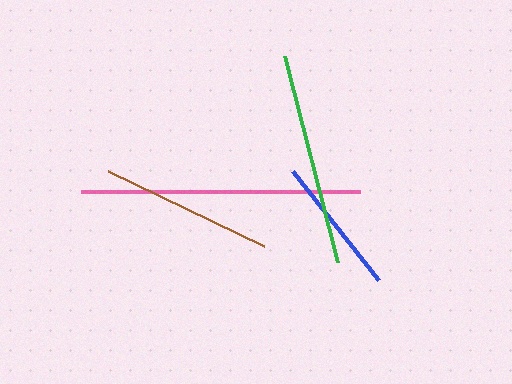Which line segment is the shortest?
The blue line is the shortest at approximately 139 pixels.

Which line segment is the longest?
The pink line is the longest at approximately 279 pixels.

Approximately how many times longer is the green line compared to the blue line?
The green line is approximately 1.5 times the length of the blue line.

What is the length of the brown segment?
The brown segment is approximately 173 pixels long.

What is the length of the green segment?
The green segment is approximately 213 pixels long.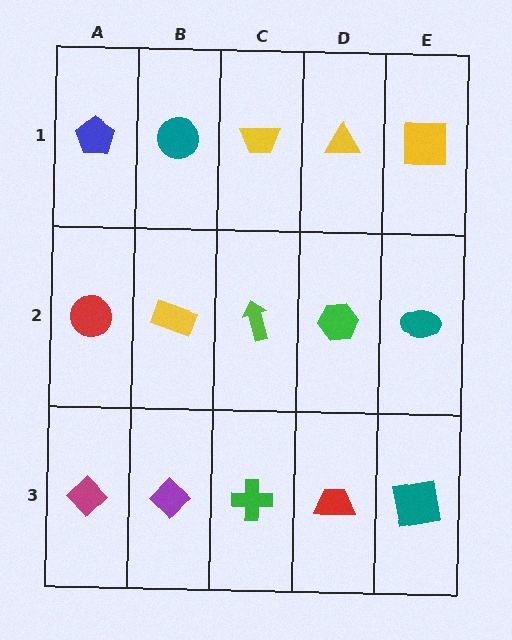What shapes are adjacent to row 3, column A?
A red circle (row 2, column A), a purple diamond (row 3, column B).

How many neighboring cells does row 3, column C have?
3.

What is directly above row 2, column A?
A blue pentagon.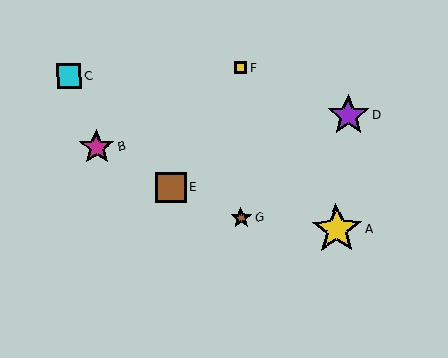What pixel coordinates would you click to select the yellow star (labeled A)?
Click at (337, 230) to select the yellow star A.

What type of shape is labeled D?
Shape D is a purple star.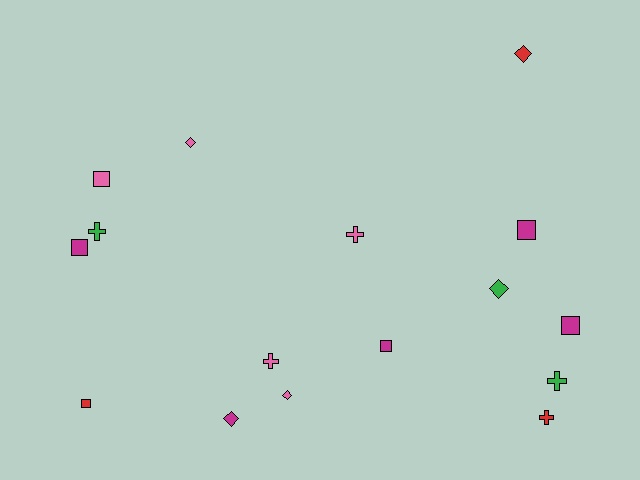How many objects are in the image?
There are 16 objects.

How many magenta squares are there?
There are 4 magenta squares.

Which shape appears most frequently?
Square, with 6 objects.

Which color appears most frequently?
Pink, with 5 objects.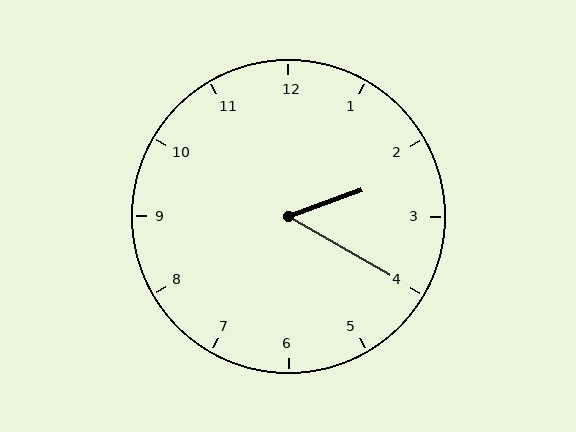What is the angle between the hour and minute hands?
Approximately 50 degrees.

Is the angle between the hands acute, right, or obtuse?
It is acute.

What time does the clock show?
2:20.